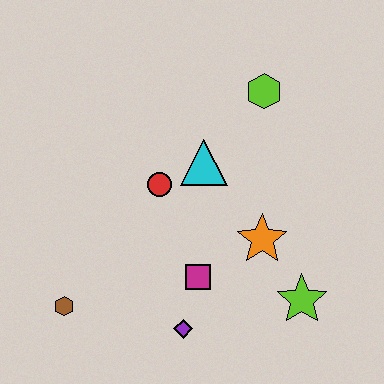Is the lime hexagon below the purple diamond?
No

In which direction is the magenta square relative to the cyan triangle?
The magenta square is below the cyan triangle.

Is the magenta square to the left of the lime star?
Yes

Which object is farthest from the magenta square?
The lime hexagon is farthest from the magenta square.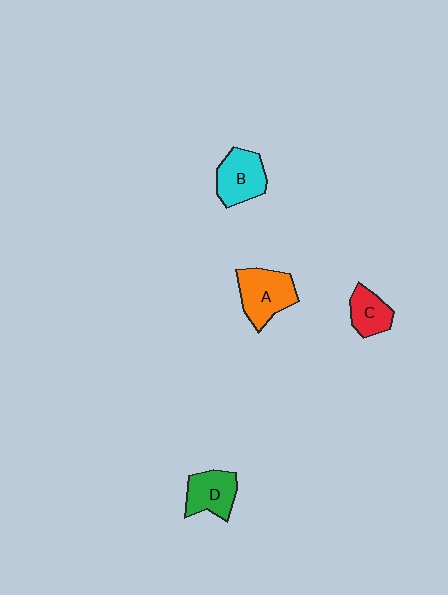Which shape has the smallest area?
Shape C (red).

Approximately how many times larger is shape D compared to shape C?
Approximately 1.3 times.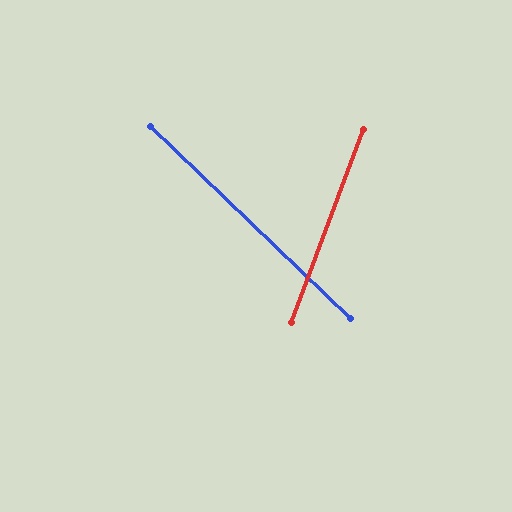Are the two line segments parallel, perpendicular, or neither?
Neither parallel nor perpendicular — they differ by about 67°.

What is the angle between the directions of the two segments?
Approximately 67 degrees.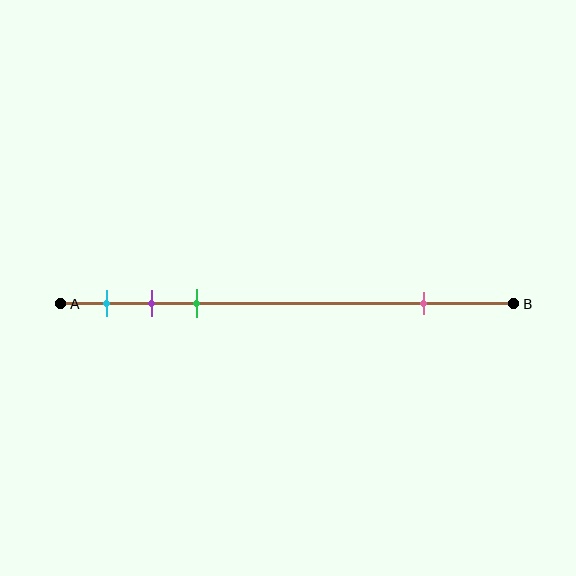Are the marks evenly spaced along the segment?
No, the marks are not evenly spaced.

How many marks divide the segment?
There are 4 marks dividing the segment.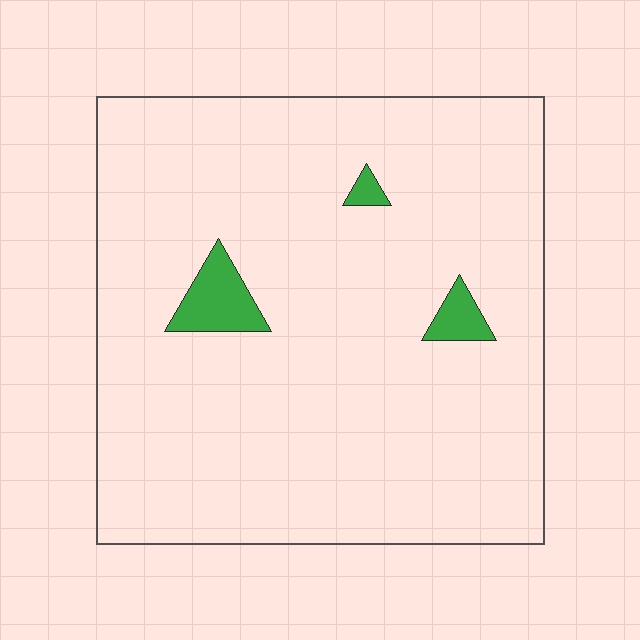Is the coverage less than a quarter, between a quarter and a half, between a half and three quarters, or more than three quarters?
Less than a quarter.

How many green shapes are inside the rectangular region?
3.